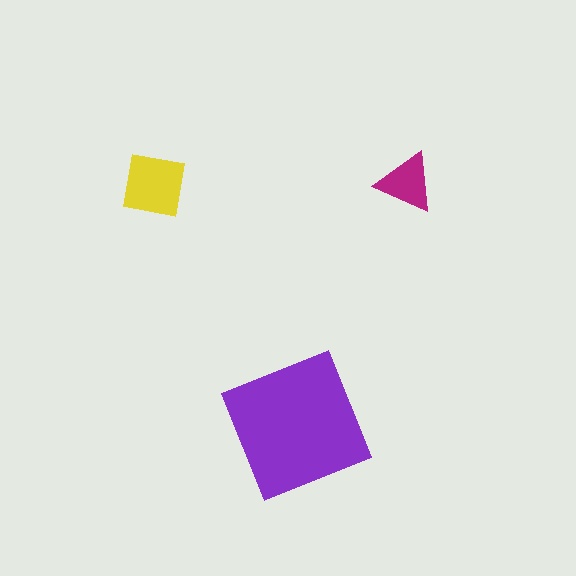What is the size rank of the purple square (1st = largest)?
1st.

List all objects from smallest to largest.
The magenta triangle, the yellow square, the purple square.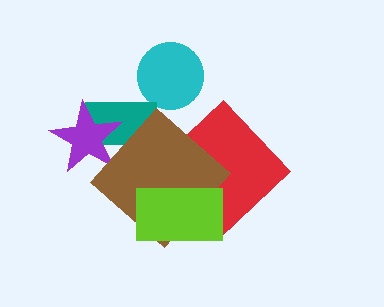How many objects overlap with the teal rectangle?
2 objects overlap with the teal rectangle.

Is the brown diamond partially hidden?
Yes, it is partially covered by another shape.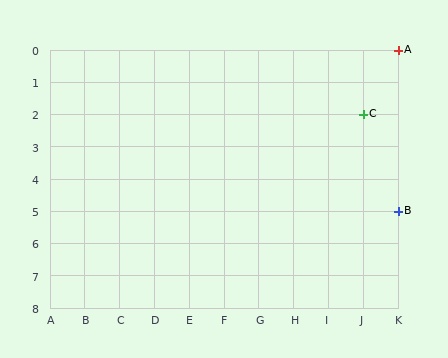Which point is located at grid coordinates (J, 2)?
Point C is at (J, 2).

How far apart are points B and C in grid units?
Points B and C are 1 column and 3 rows apart (about 3.2 grid units diagonally).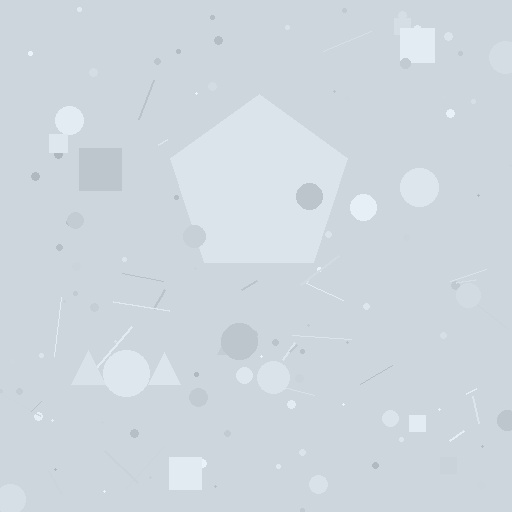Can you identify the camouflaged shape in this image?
The camouflaged shape is a pentagon.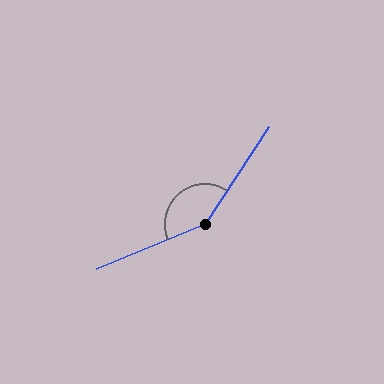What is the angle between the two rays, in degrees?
Approximately 146 degrees.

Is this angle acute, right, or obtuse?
It is obtuse.